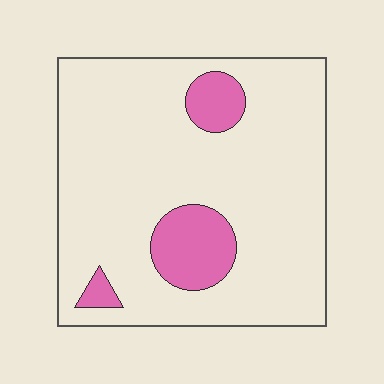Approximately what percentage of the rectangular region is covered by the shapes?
Approximately 15%.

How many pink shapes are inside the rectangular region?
3.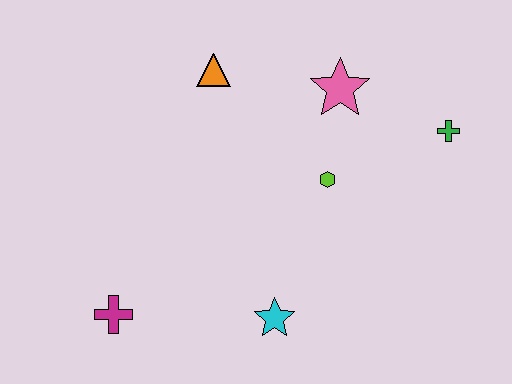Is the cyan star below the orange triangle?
Yes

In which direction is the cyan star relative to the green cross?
The cyan star is below the green cross.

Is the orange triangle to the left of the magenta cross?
No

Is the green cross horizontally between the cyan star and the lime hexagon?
No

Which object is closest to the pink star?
The lime hexagon is closest to the pink star.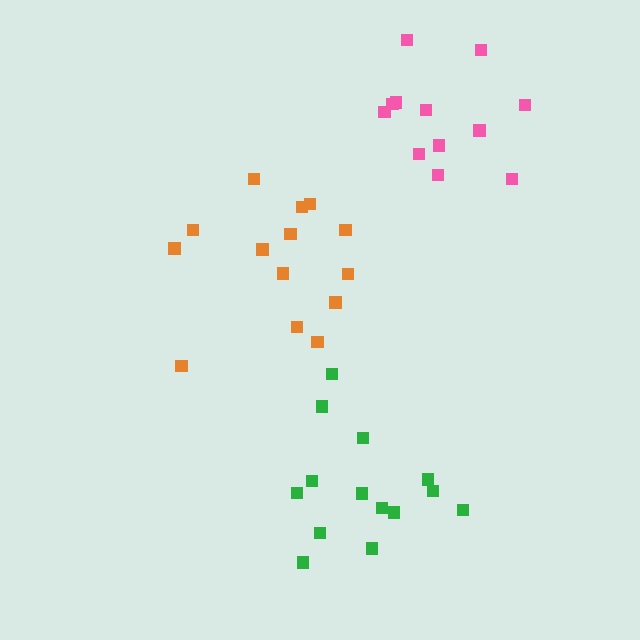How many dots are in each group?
Group 1: 14 dots, Group 2: 14 dots, Group 3: 12 dots (40 total).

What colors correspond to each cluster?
The clusters are colored: orange, green, pink.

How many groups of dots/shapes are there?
There are 3 groups.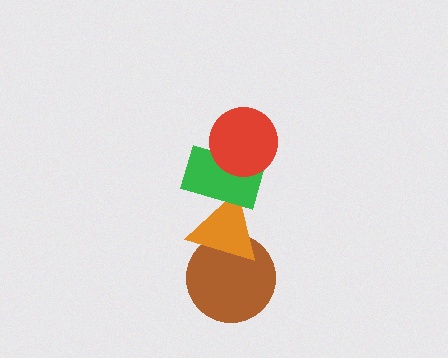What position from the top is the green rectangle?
The green rectangle is 2nd from the top.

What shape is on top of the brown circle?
The orange triangle is on top of the brown circle.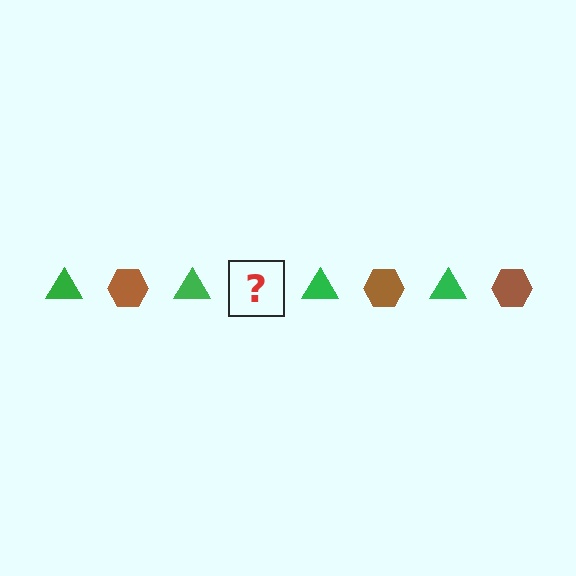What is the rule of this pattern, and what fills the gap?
The rule is that the pattern alternates between green triangle and brown hexagon. The gap should be filled with a brown hexagon.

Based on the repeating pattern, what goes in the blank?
The blank should be a brown hexagon.